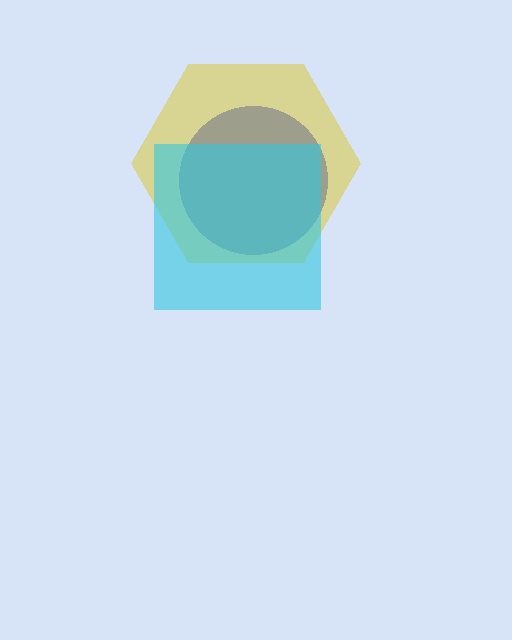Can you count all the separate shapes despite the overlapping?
Yes, there are 3 separate shapes.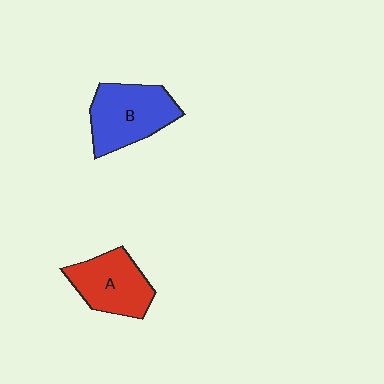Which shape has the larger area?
Shape B (blue).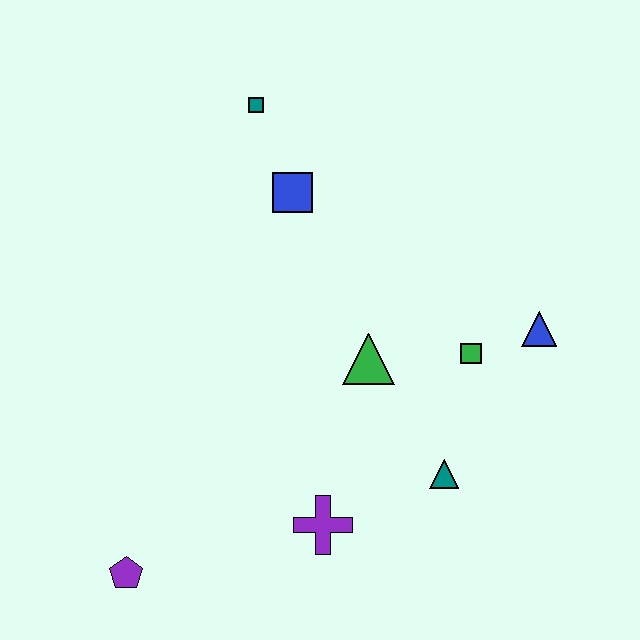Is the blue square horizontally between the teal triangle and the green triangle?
No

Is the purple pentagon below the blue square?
Yes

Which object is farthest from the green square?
The purple pentagon is farthest from the green square.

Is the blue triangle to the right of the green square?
Yes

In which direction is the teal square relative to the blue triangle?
The teal square is to the left of the blue triangle.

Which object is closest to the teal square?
The blue square is closest to the teal square.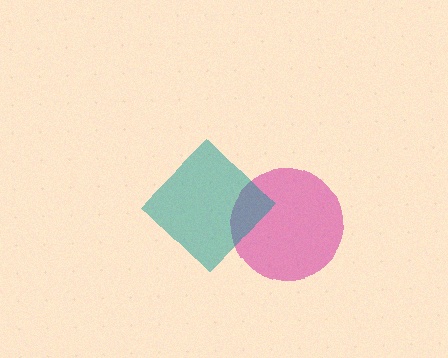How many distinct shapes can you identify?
There are 2 distinct shapes: a magenta circle, a teal diamond.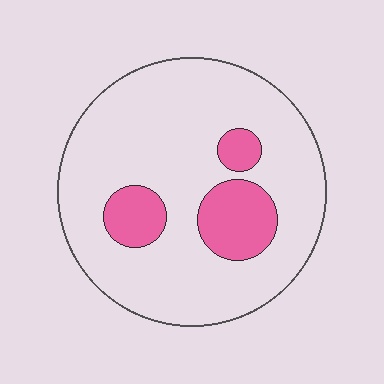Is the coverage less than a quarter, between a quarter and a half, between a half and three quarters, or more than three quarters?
Less than a quarter.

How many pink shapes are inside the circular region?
3.